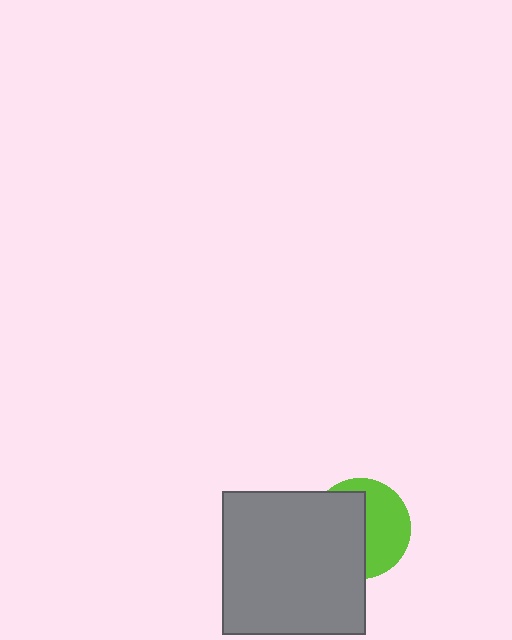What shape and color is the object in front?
The object in front is a gray square.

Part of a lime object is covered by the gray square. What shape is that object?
It is a circle.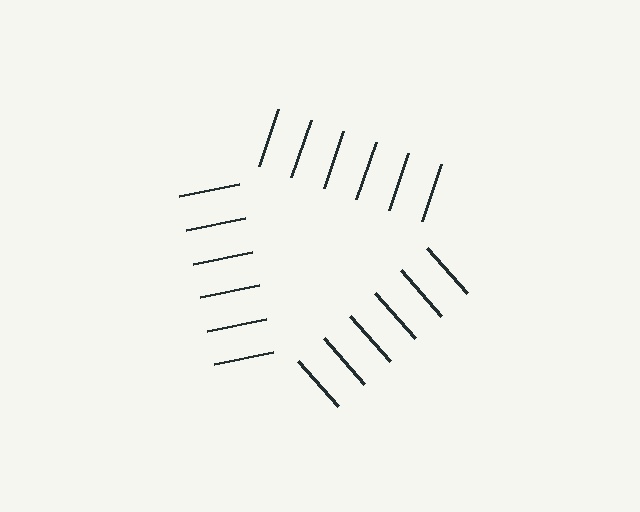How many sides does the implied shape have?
3 sides — the line-ends trace a triangle.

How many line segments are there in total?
18 — 6 along each of the 3 edges.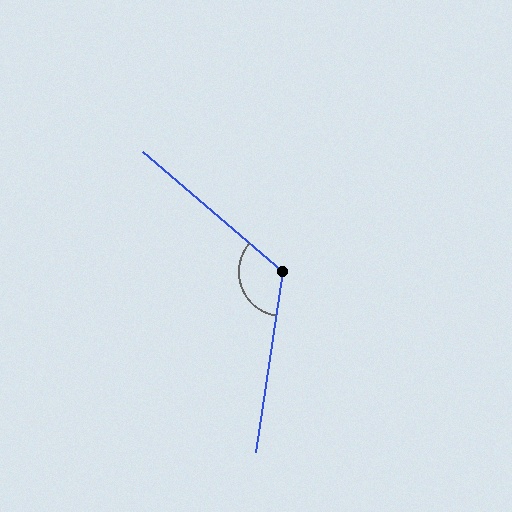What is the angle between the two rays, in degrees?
Approximately 122 degrees.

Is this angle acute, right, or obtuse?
It is obtuse.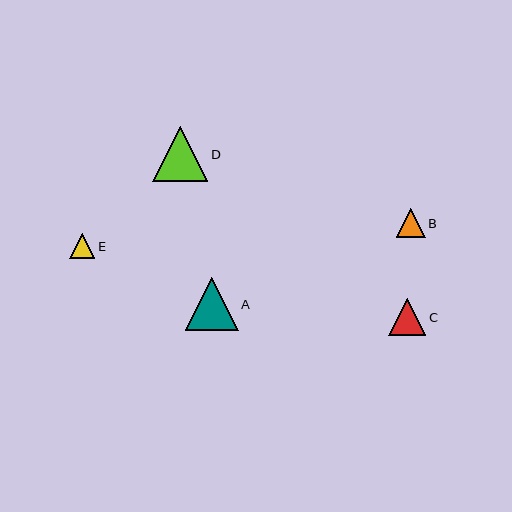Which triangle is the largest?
Triangle D is the largest with a size of approximately 55 pixels.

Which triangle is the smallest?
Triangle E is the smallest with a size of approximately 25 pixels.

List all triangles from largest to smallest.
From largest to smallest: D, A, C, B, E.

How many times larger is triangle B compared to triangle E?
Triangle B is approximately 1.2 times the size of triangle E.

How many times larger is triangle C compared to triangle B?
Triangle C is approximately 1.3 times the size of triangle B.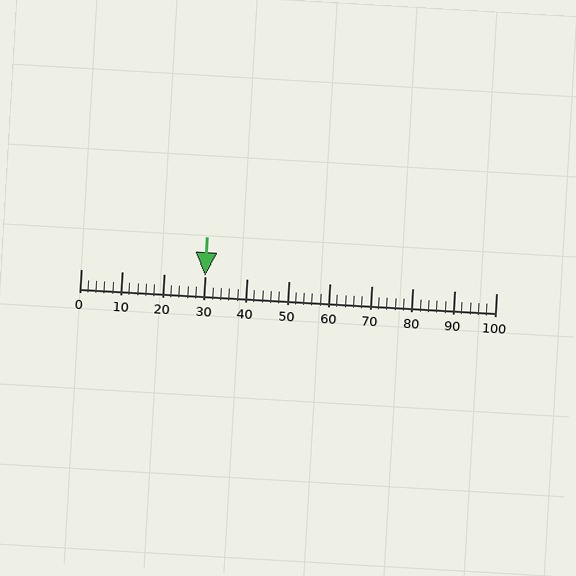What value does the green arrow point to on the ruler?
The green arrow points to approximately 30.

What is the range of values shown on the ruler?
The ruler shows values from 0 to 100.